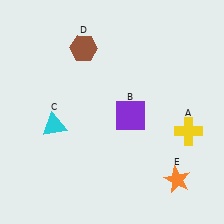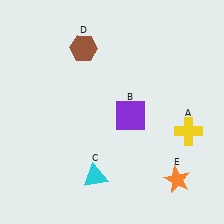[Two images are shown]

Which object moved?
The cyan triangle (C) moved down.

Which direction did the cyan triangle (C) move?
The cyan triangle (C) moved down.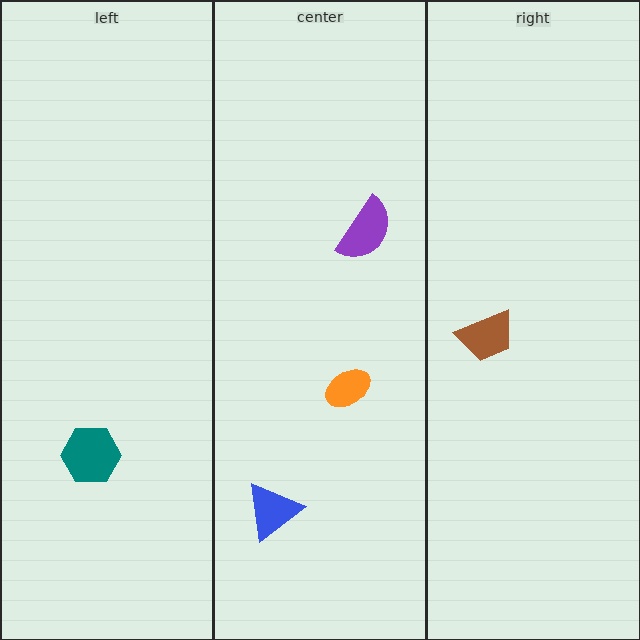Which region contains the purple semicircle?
The center region.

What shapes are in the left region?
The teal hexagon.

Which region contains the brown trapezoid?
The right region.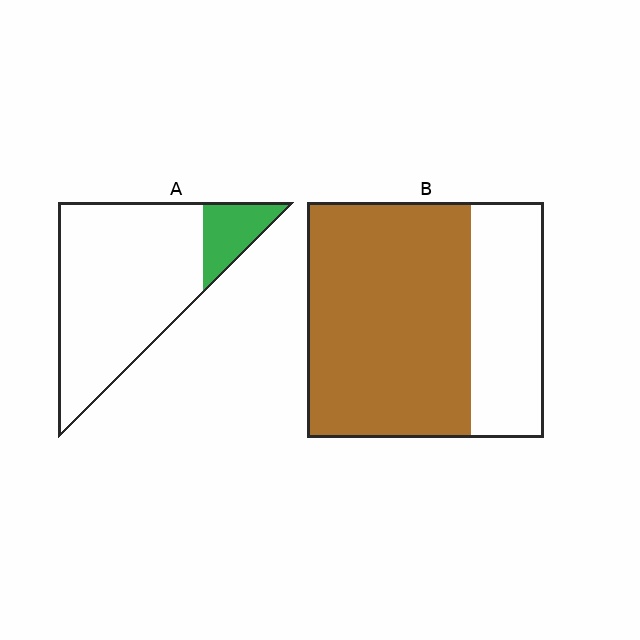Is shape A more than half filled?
No.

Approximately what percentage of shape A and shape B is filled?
A is approximately 15% and B is approximately 70%.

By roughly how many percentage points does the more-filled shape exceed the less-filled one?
By roughly 55 percentage points (B over A).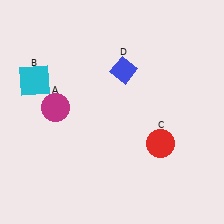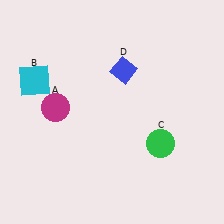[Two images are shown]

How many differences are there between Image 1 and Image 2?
There is 1 difference between the two images.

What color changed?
The circle (C) changed from red in Image 1 to green in Image 2.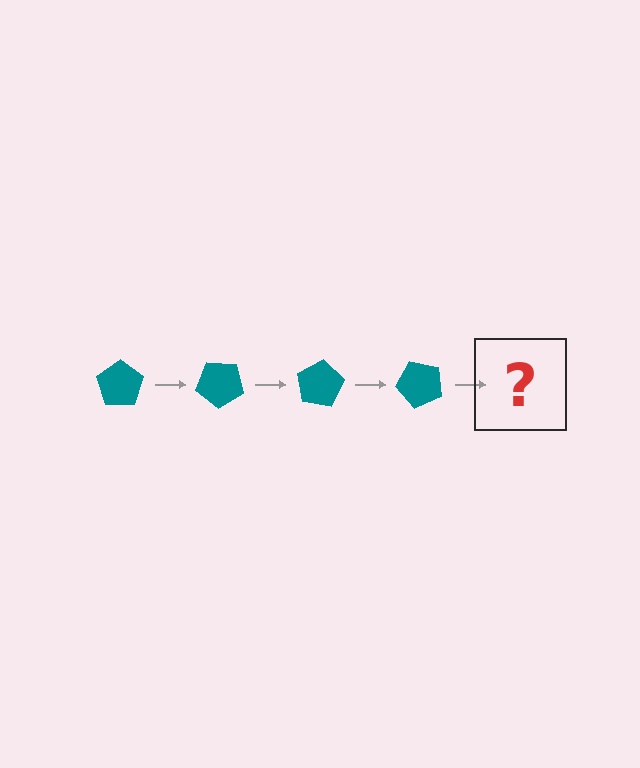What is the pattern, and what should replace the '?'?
The pattern is that the pentagon rotates 40 degrees each step. The '?' should be a teal pentagon rotated 160 degrees.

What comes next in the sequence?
The next element should be a teal pentagon rotated 160 degrees.